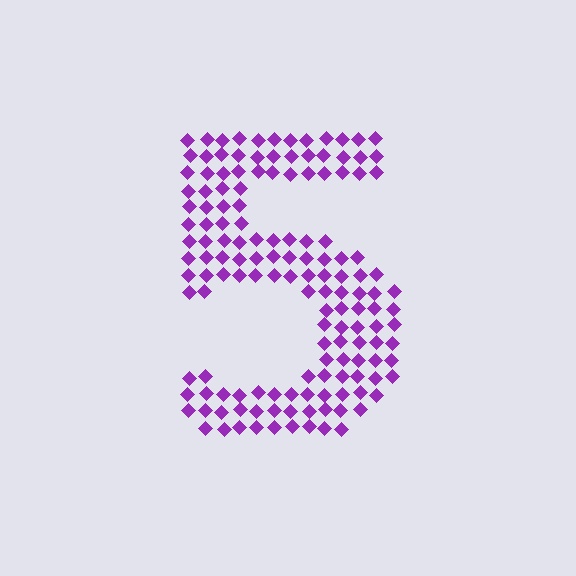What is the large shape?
The large shape is the digit 5.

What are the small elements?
The small elements are diamonds.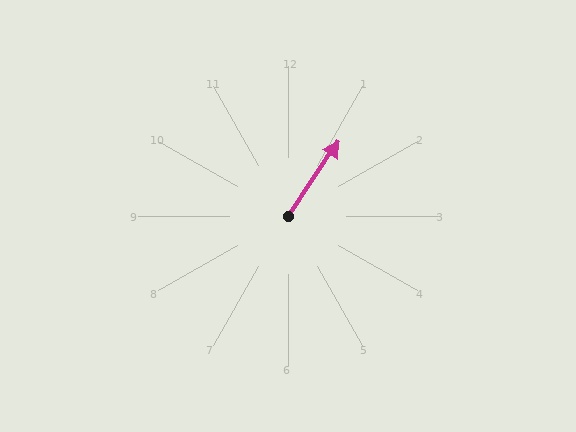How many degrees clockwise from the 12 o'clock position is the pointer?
Approximately 34 degrees.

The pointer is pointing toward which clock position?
Roughly 1 o'clock.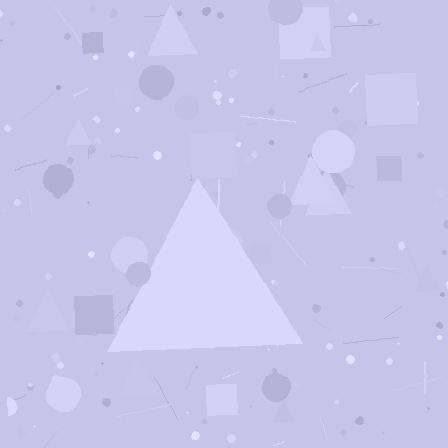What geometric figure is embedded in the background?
A triangle is embedded in the background.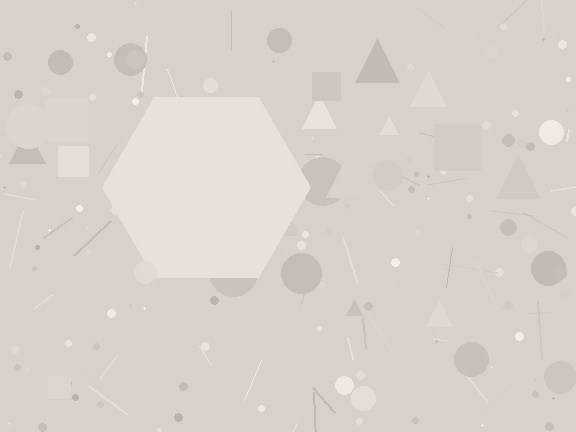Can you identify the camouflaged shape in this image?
The camouflaged shape is a hexagon.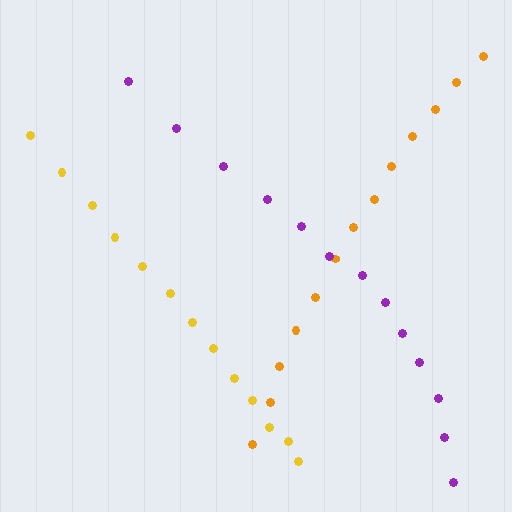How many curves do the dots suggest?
There are 3 distinct paths.